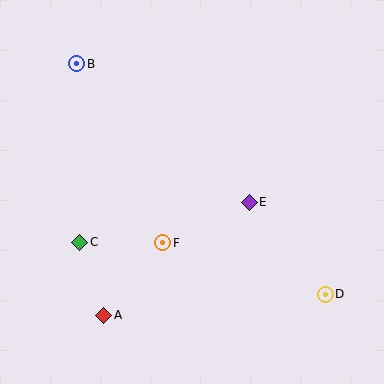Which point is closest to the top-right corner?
Point E is closest to the top-right corner.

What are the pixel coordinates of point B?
Point B is at (77, 64).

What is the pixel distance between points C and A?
The distance between C and A is 77 pixels.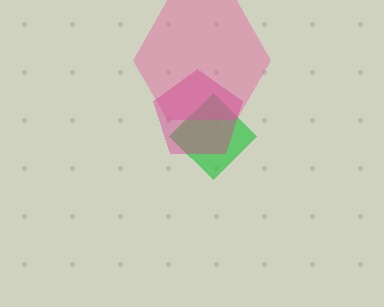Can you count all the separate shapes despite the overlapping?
Yes, there are 3 separate shapes.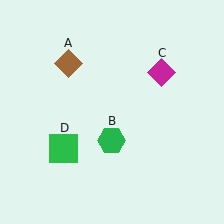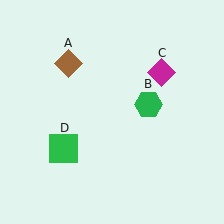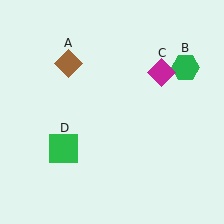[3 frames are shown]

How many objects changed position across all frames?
1 object changed position: green hexagon (object B).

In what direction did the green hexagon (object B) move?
The green hexagon (object B) moved up and to the right.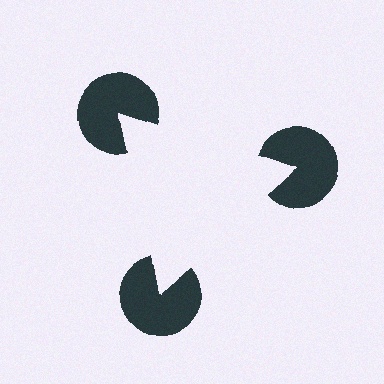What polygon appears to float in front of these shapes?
An illusory triangle — its edges are inferred from the aligned wedge cuts in the pac-man discs, not physically drawn.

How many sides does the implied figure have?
3 sides.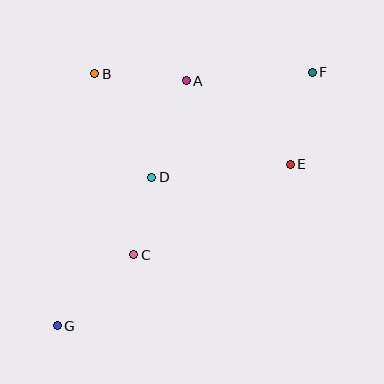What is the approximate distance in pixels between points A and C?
The distance between A and C is approximately 181 pixels.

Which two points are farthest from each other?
Points F and G are farthest from each other.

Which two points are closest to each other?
Points C and D are closest to each other.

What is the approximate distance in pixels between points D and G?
The distance between D and G is approximately 176 pixels.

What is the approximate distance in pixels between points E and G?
The distance between E and G is approximately 284 pixels.